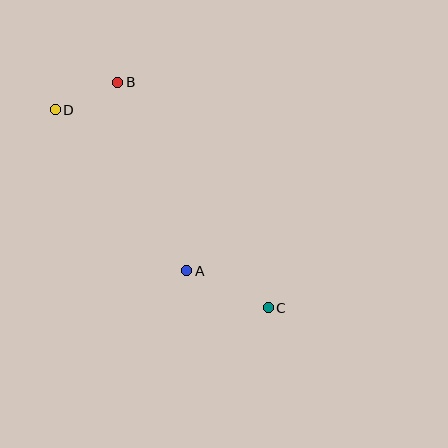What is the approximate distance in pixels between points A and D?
The distance between A and D is approximately 208 pixels.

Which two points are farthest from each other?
Points C and D are farthest from each other.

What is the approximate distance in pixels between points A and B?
The distance between A and B is approximately 201 pixels.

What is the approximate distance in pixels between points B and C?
The distance between B and C is approximately 271 pixels.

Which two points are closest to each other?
Points B and D are closest to each other.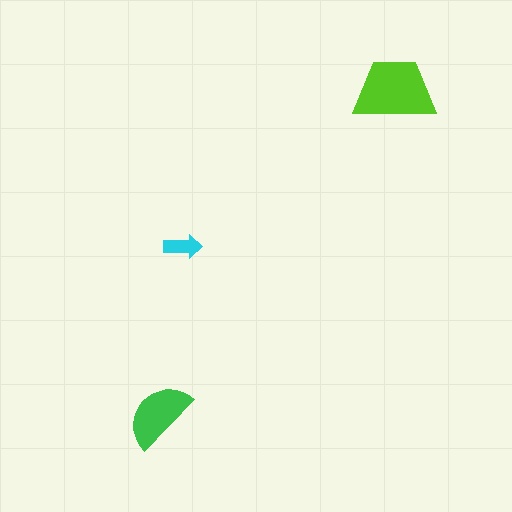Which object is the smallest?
The cyan arrow.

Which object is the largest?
The lime trapezoid.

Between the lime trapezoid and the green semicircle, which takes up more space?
The lime trapezoid.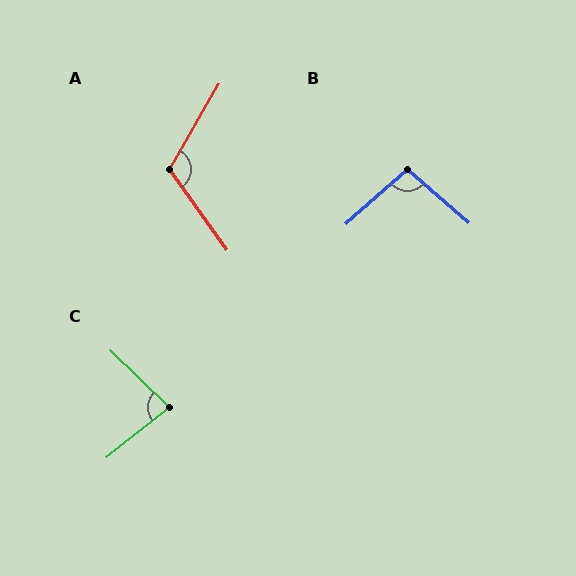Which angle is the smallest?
C, at approximately 82 degrees.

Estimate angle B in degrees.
Approximately 97 degrees.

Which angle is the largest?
A, at approximately 114 degrees.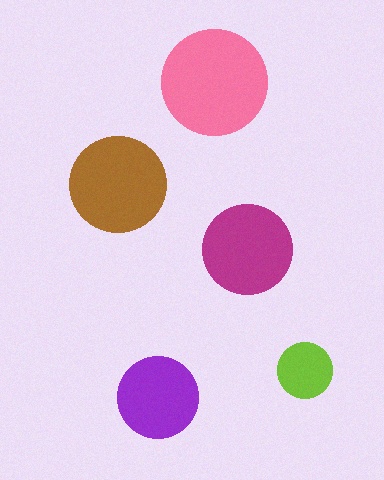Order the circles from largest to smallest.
the pink one, the brown one, the magenta one, the purple one, the lime one.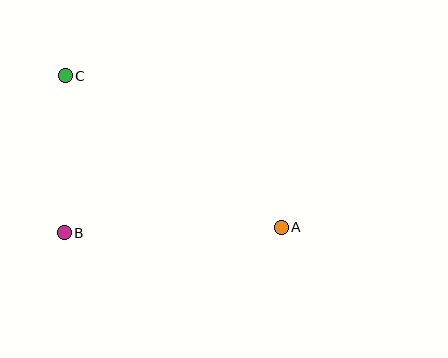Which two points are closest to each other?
Points B and C are closest to each other.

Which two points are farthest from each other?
Points A and C are farthest from each other.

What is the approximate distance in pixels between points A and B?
The distance between A and B is approximately 217 pixels.